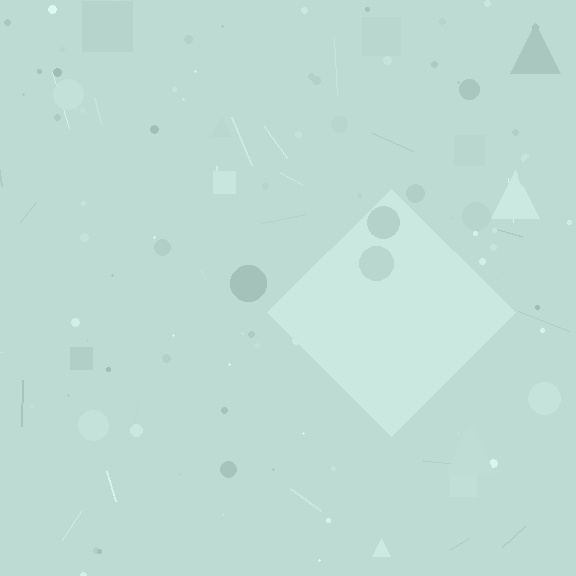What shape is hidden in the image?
A diamond is hidden in the image.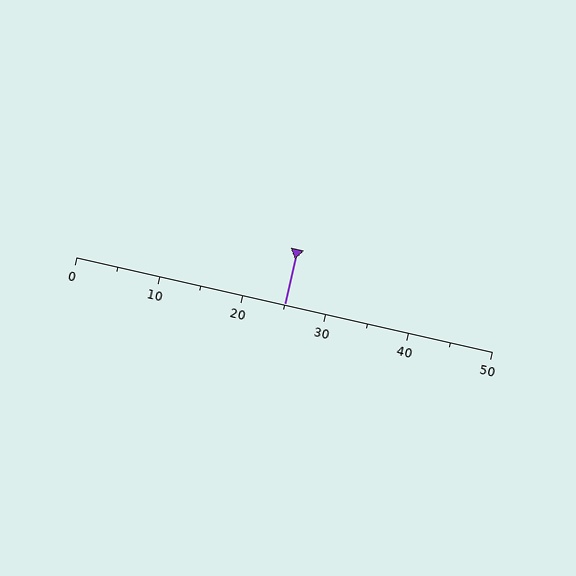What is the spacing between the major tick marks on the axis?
The major ticks are spaced 10 apart.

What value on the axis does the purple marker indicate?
The marker indicates approximately 25.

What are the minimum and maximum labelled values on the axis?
The axis runs from 0 to 50.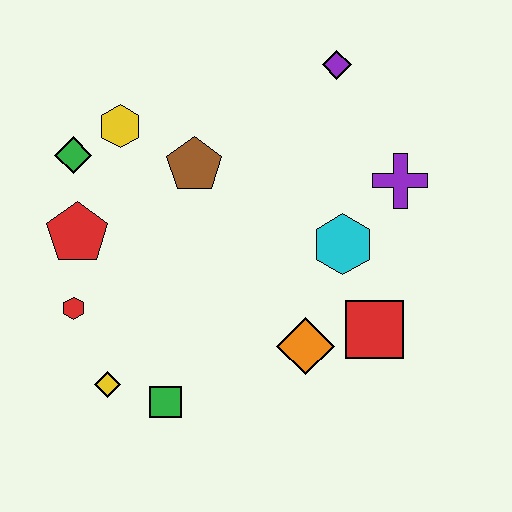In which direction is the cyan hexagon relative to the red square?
The cyan hexagon is above the red square.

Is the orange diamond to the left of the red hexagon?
No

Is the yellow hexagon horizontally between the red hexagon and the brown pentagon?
Yes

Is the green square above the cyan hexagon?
No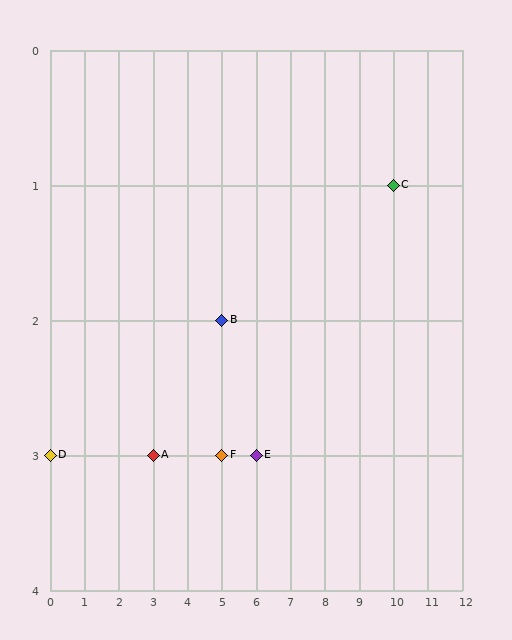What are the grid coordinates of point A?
Point A is at grid coordinates (3, 3).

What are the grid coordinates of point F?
Point F is at grid coordinates (5, 3).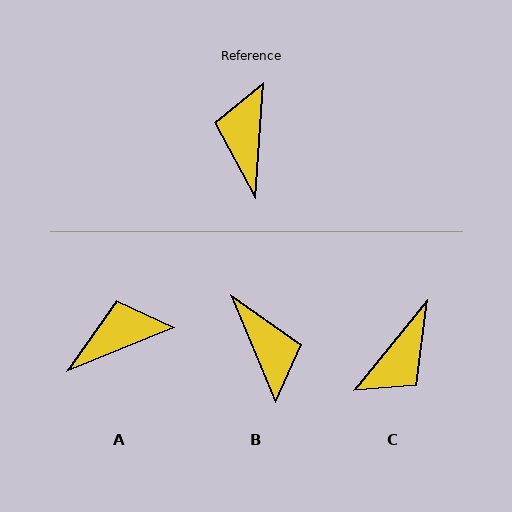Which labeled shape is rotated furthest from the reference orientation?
B, about 154 degrees away.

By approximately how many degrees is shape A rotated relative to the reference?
Approximately 64 degrees clockwise.